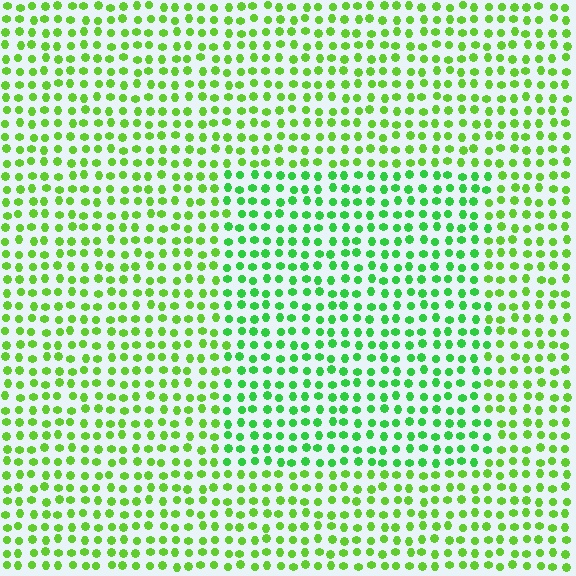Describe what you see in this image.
The image is filled with small lime elements in a uniform arrangement. A rectangle-shaped region is visible where the elements are tinted to a slightly different hue, forming a subtle color boundary.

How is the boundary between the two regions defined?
The boundary is defined purely by a slight shift in hue (about 25 degrees). Spacing, size, and orientation are identical on both sides.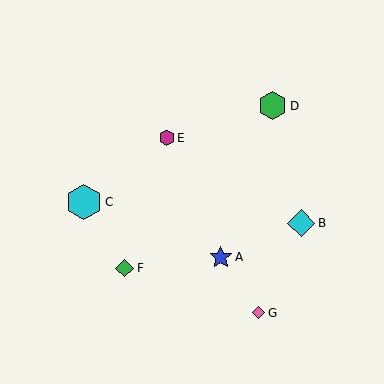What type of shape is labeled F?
Shape F is a green diamond.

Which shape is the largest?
The cyan hexagon (labeled C) is the largest.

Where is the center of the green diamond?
The center of the green diamond is at (125, 268).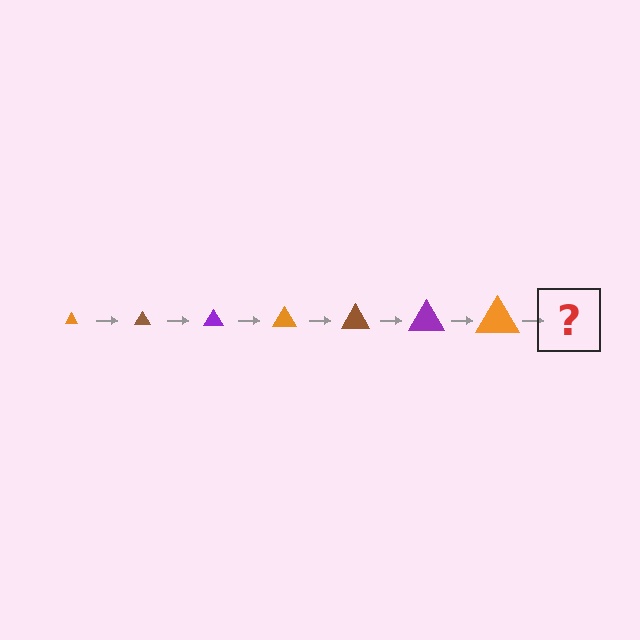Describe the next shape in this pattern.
It should be a brown triangle, larger than the previous one.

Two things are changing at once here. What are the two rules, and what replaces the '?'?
The two rules are that the triangle grows larger each step and the color cycles through orange, brown, and purple. The '?' should be a brown triangle, larger than the previous one.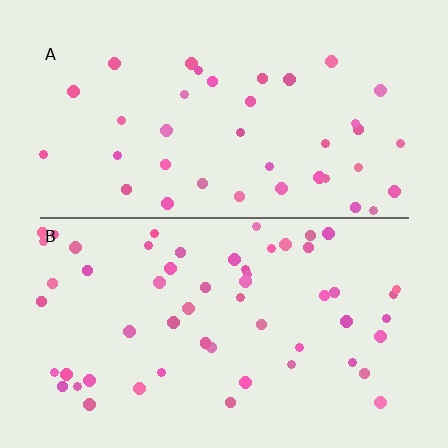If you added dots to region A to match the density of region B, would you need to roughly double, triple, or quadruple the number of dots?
Approximately double.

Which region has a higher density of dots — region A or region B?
B (the bottom).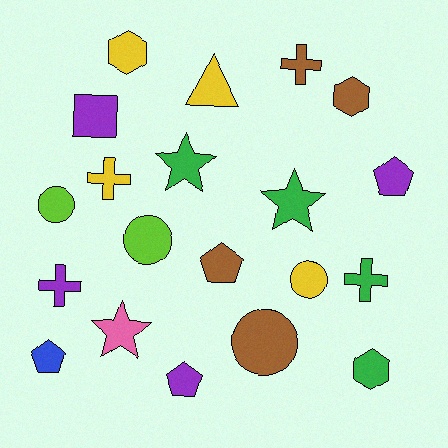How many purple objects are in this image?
There are 4 purple objects.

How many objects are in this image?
There are 20 objects.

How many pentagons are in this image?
There are 4 pentagons.